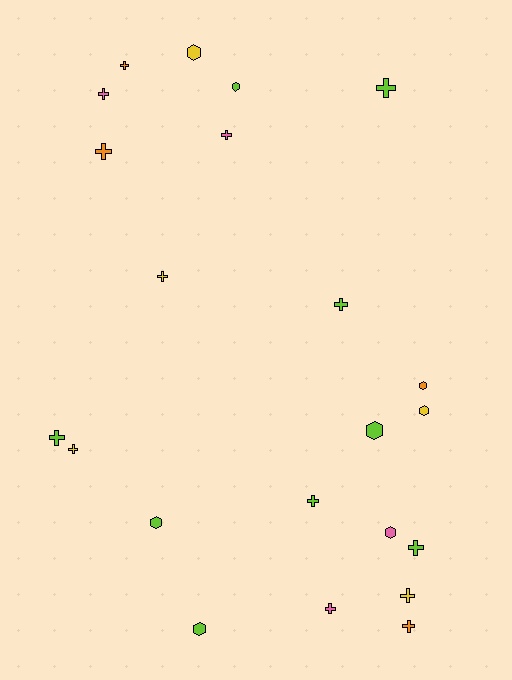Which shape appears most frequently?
Cross, with 14 objects.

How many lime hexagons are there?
There are 4 lime hexagons.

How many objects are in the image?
There are 22 objects.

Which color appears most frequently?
Lime, with 9 objects.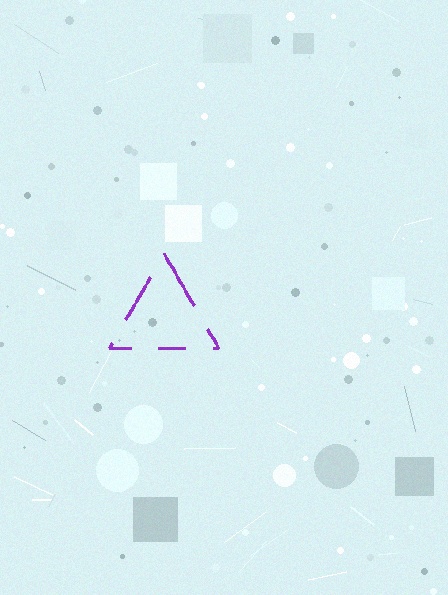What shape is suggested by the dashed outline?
The dashed outline suggests a triangle.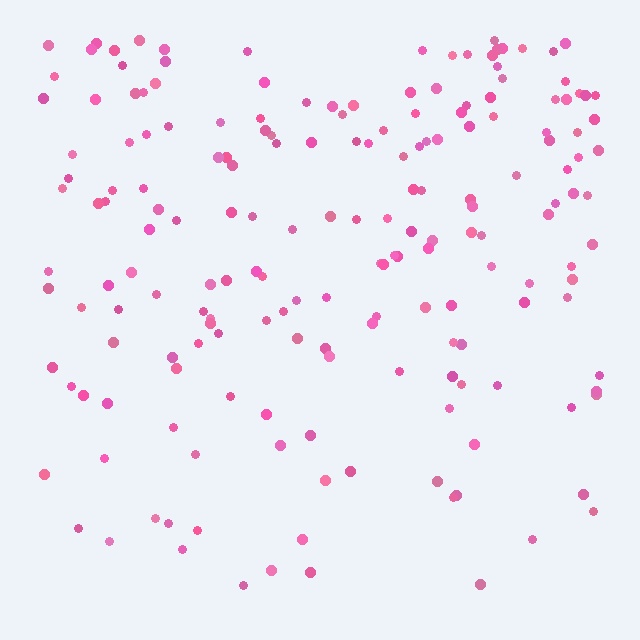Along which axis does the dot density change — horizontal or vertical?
Vertical.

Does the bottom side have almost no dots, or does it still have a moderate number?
Still a moderate number, just noticeably fewer than the top.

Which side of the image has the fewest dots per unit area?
The bottom.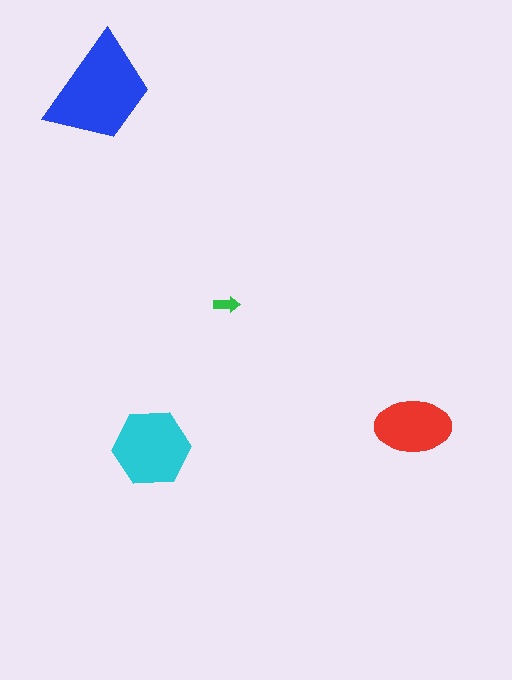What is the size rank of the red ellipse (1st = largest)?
3rd.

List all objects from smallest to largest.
The green arrow, the red ellipse, the cyan hexagon, the blue trapezoid.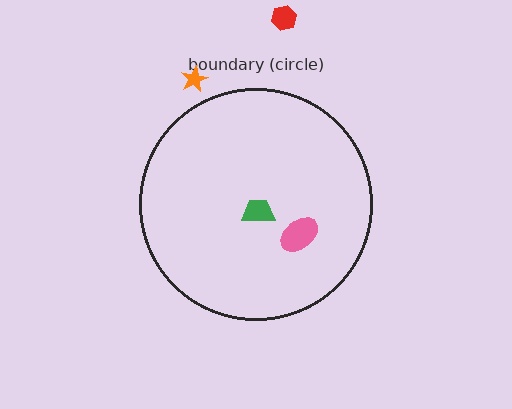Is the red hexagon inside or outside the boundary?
Outside.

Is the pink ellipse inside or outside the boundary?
Inside.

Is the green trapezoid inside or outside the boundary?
Inside.